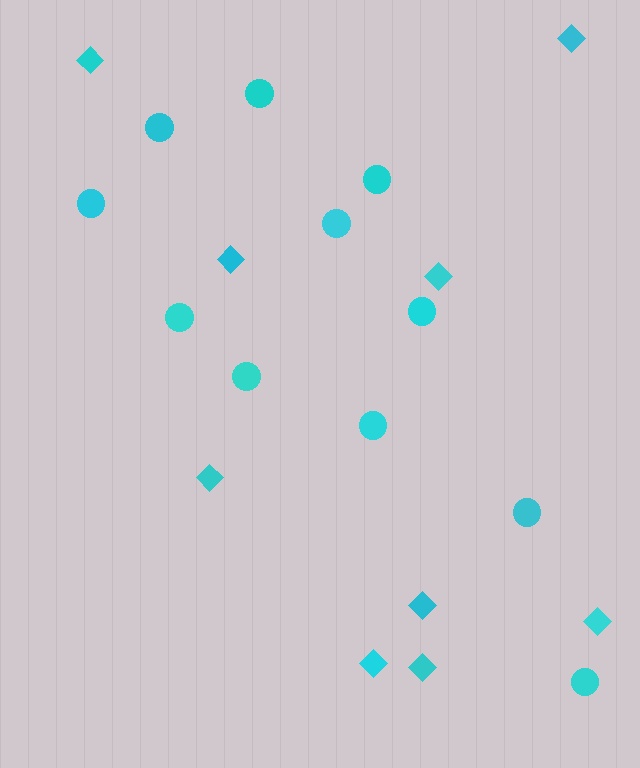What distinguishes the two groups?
There are 2 groups: one group of circles (11) and one group of diamonds (9).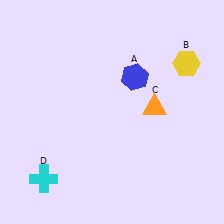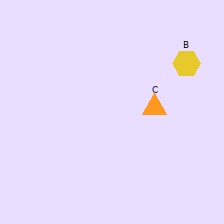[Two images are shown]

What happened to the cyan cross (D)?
The cyan cross (D) was removed in Image 2. It was in the bottom-left area of Image 1.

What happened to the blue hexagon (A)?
The blue hexagon (A) was removed in Image 2. It was in the top-right area of Image 1.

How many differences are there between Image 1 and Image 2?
There are 2 differences between the two images.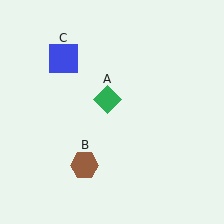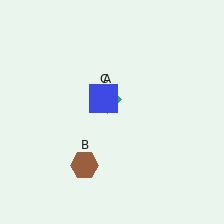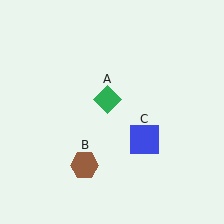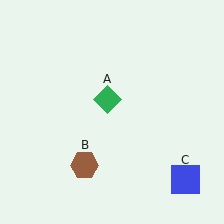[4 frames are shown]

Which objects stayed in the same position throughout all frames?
Green diamond (object A) and brown hexagon (object B) remained stationary.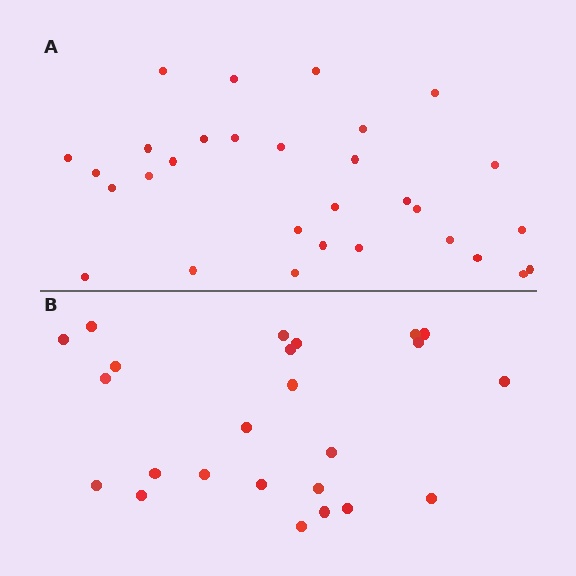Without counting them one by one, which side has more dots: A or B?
Region A (the top region) has more dots.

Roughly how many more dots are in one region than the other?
Region A has about 6 more dots than region B.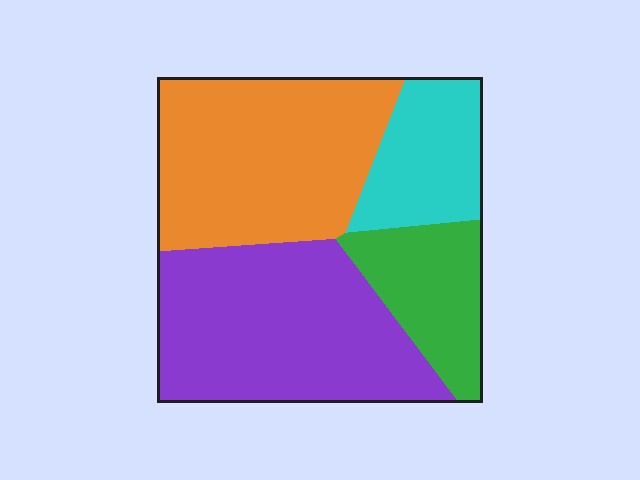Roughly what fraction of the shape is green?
Green takes up less than a sixth of the shape.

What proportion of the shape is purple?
Purple covers 36% of the shape.